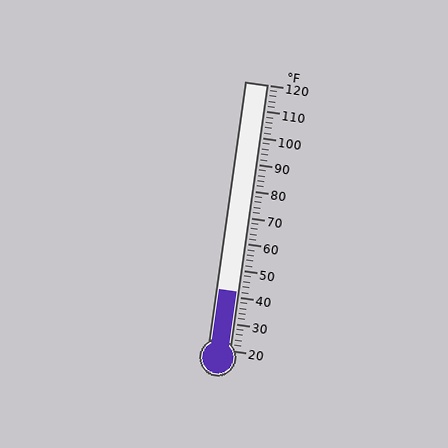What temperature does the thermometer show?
The thermometer shows approximately 42°F.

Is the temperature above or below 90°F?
The temperature is below 90°F.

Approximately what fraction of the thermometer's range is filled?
The thermometer is filled to approximately 20% of its range.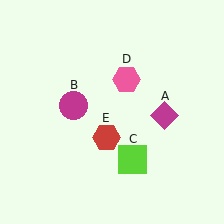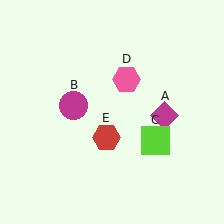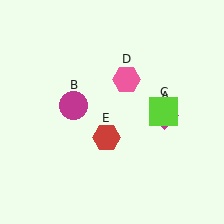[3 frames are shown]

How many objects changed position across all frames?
1 object changed position: lime square (object C).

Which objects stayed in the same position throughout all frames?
Magenta diamond (object A) and magenta circle (object B) and pink hexagon (object D) and red hexagon (object E) remained stationary.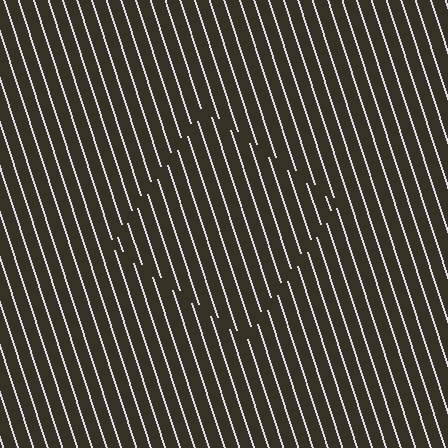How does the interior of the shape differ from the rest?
The interior of the shape contains the same grating, shifted by half a period — the contour is defined by the phase discontinuity where line-ends from the inner and outer gratings abut.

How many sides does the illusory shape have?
4 sides — the line-ends trace a square.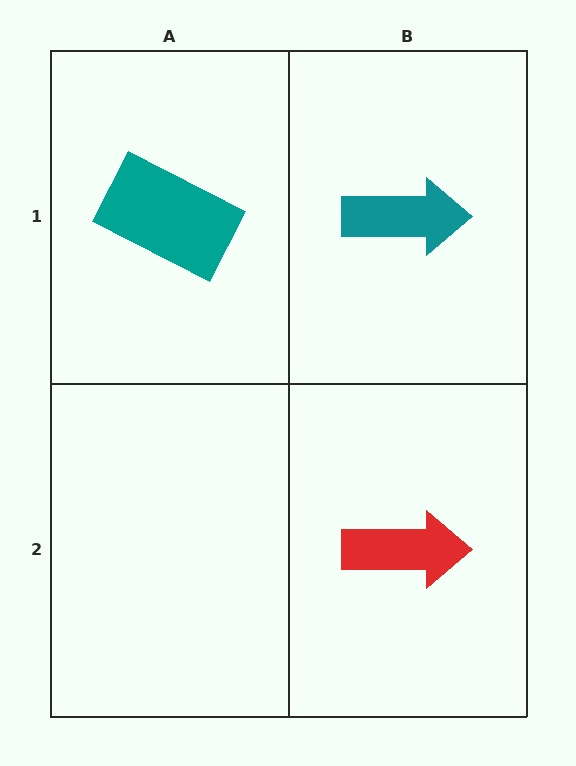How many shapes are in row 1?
2 shapes.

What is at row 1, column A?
A teal rectangle.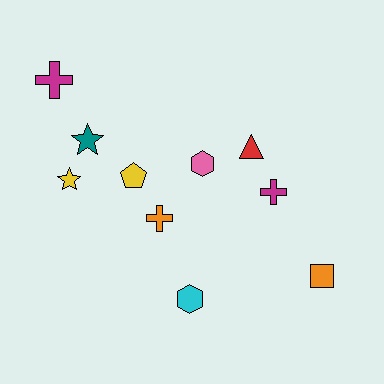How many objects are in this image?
There are 10 objects.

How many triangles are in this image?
There is 1 triangle.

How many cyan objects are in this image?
There is 1 cyan object.